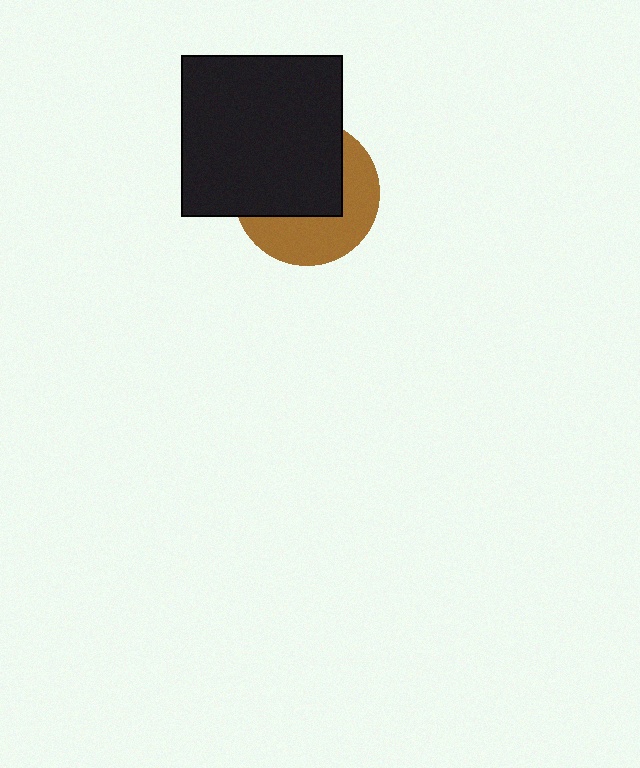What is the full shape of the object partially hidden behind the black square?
The partially hidden object is a brown circle.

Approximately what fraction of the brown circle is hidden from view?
Roughly 56% of the brown circle is hidden behind the black square.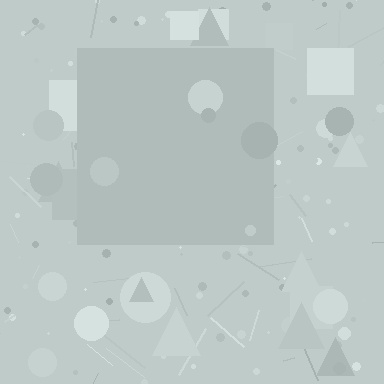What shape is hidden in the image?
A square is hidden in the image.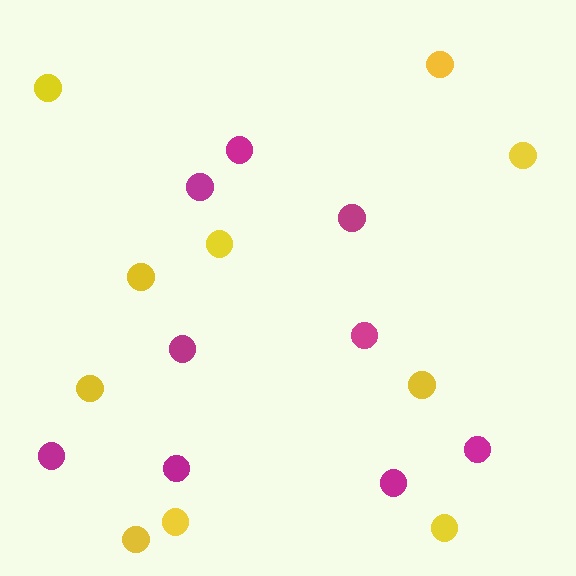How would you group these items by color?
There are 2 groups: one group of yellow circles (10) and one group of magenta circles (9).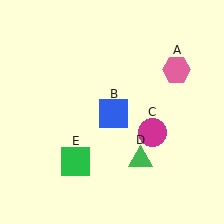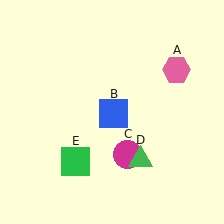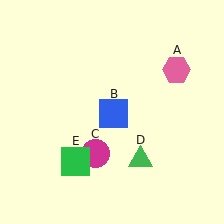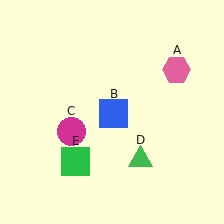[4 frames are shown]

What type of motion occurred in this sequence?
The magenta circle (object C) rotated clockwise around the center of the scene.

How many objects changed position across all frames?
1 object changed position: magenta circle (object C).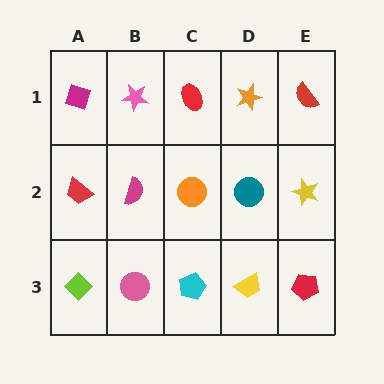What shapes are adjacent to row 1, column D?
A teal circle (row 2, column D), a red ellipse (row 1, column C), a red semicircle (row 1, column E).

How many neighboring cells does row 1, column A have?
2.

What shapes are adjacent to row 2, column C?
A red ellipse (row 1, column C), a cyan pentagon (row 3, column C), a magenta semicircle (row 2, column B), a teal circle (row 2, column D).